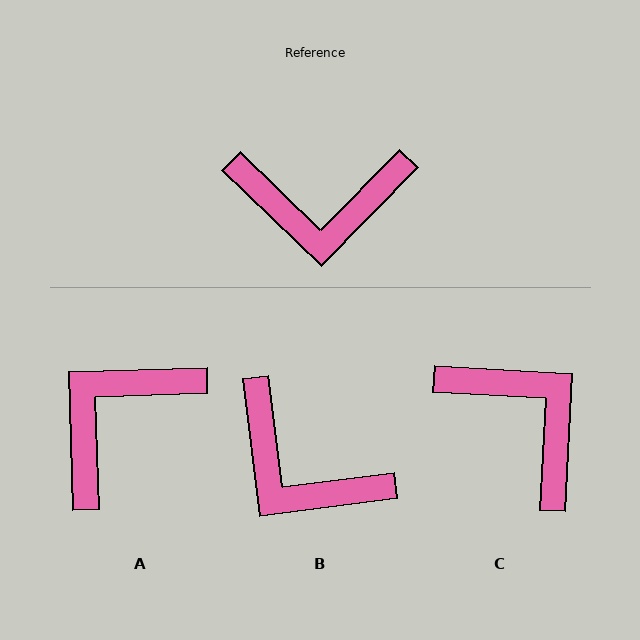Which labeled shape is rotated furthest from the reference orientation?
A, about 134 degrees away.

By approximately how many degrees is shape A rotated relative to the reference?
Approximately 134 degrees clockwise.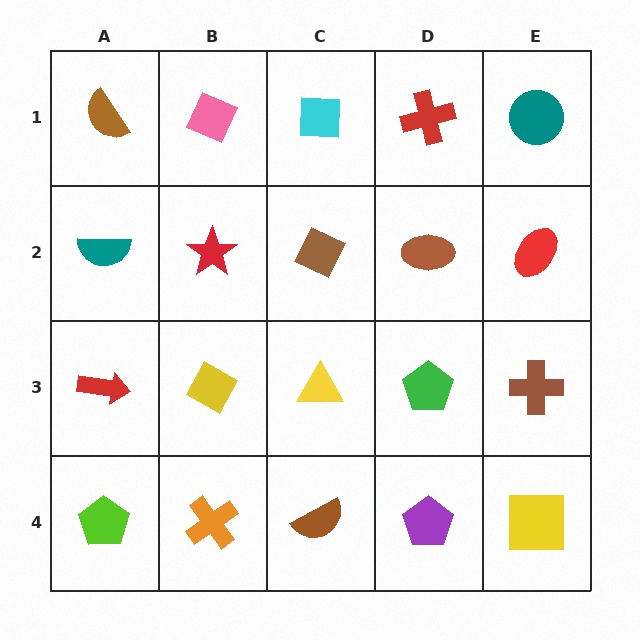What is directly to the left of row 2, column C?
A red star.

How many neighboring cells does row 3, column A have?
3.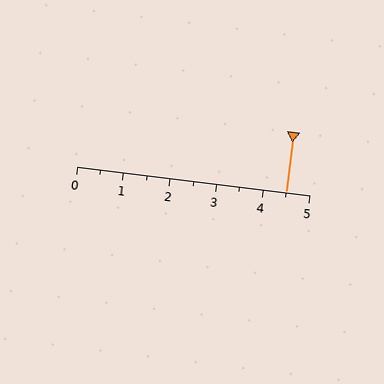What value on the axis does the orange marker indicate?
The marker indicates approximately 4.5.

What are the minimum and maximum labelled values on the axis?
The axis runs from 0 to 5.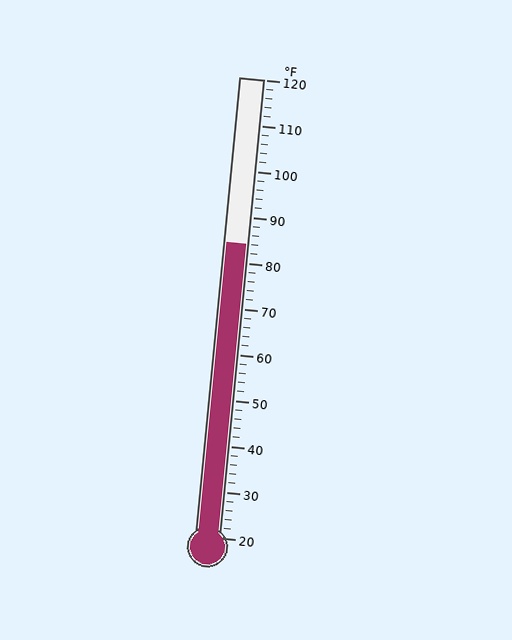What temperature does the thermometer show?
The thermometer shows approximately 84°F.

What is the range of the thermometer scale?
The thermometer scale ranges from 20°F to 120°F.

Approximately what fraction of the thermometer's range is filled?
The thermometer is filled to approximately 65% of its range.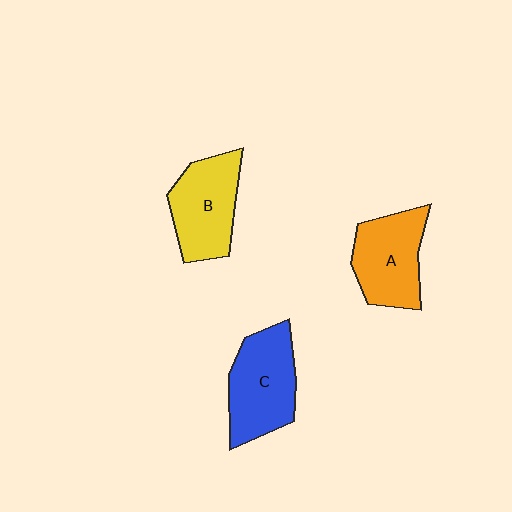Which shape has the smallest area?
Shape A (orange).